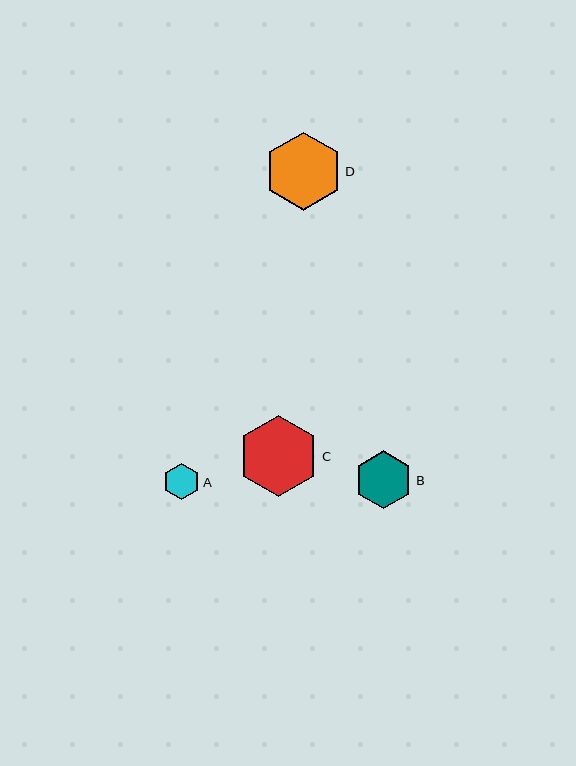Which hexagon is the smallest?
Hexagon A is the smallest with a size of approximately 37 pixels.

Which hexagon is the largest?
Hexagon C is the largest with a size of approximately 81 pixels.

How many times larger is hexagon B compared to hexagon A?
Hexagon B is approximately 1.6 times the size of hexagon A.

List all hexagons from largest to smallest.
From largest to smallest: C, D, B, A.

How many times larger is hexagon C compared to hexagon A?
Hexagon C is approximately 2.2 times the size of hexagon A.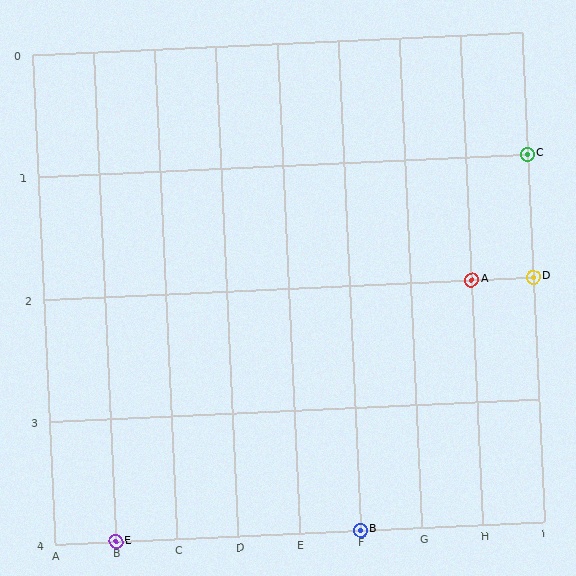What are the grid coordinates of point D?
Point D is at grid coordinates (I, 2).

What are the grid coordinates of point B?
Point B is at grid coordinates (F, 4).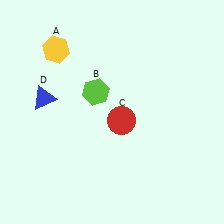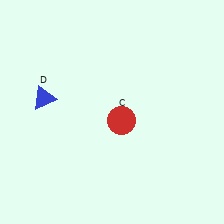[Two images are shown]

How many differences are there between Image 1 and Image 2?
There are 2 differences between the two images.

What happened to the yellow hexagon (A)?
The yellow hexagon (A) was removed in Image 2. It was in the top-left area of Image 1.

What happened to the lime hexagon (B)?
The lime hexagon (B) was removed in Image 2. It was in the top-left area of Image 1.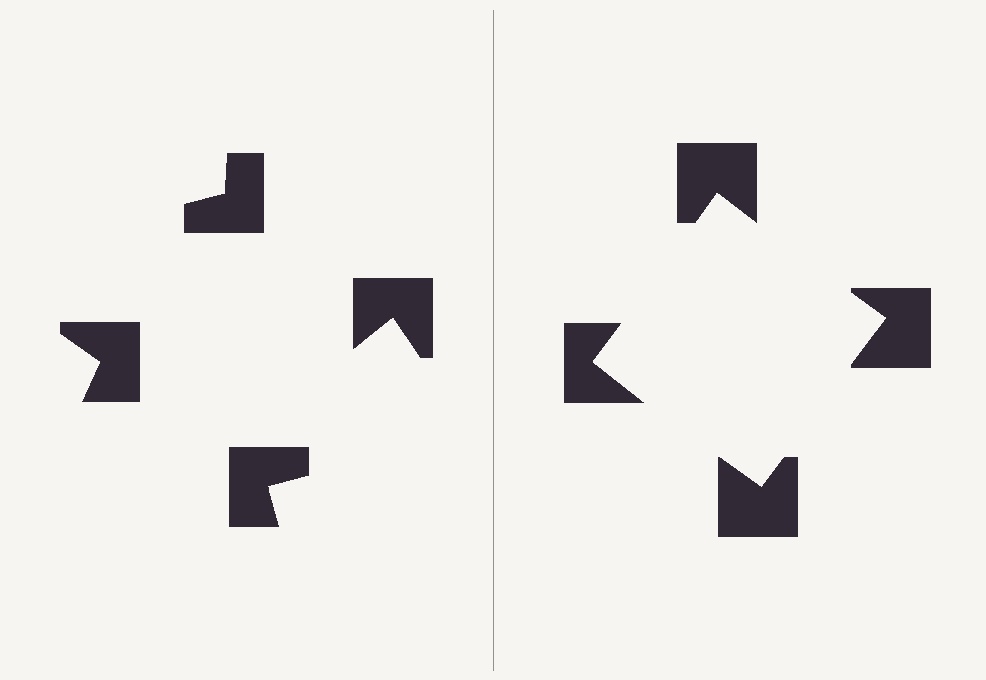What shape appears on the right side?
An illusory square.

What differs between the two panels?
The notched squares are positioned identically on both sides; only the wedge orientations differ. On the right they align to a square; on the left they are misaligned.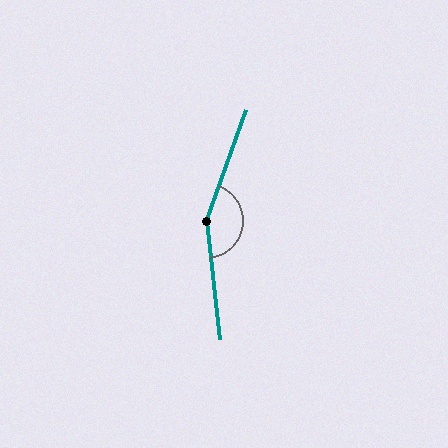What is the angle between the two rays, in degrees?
Approximately 154 degrees.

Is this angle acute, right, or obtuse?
It is obtuse.